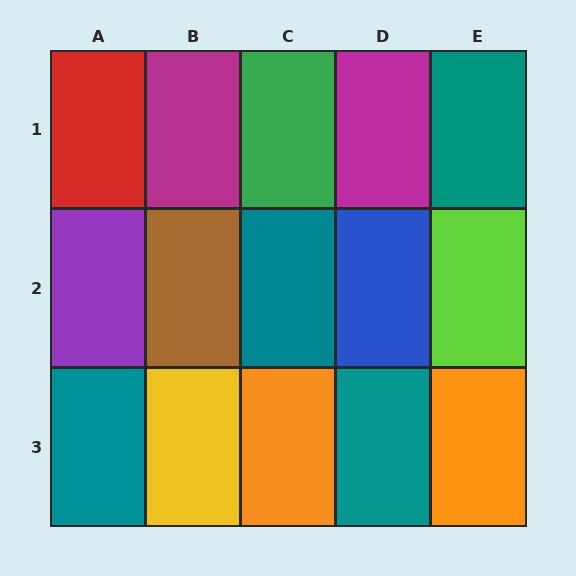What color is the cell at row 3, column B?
Yellow.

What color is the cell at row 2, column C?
Teal.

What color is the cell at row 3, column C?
Orange.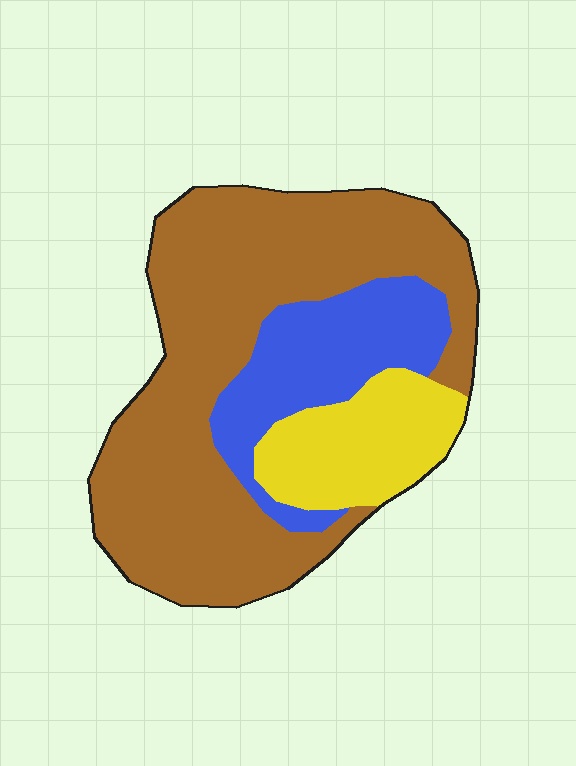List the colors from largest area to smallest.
From largest to smallest: brown, blue, yellow.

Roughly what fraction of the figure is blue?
Blue takes up about one fifth (1/5) of the figure.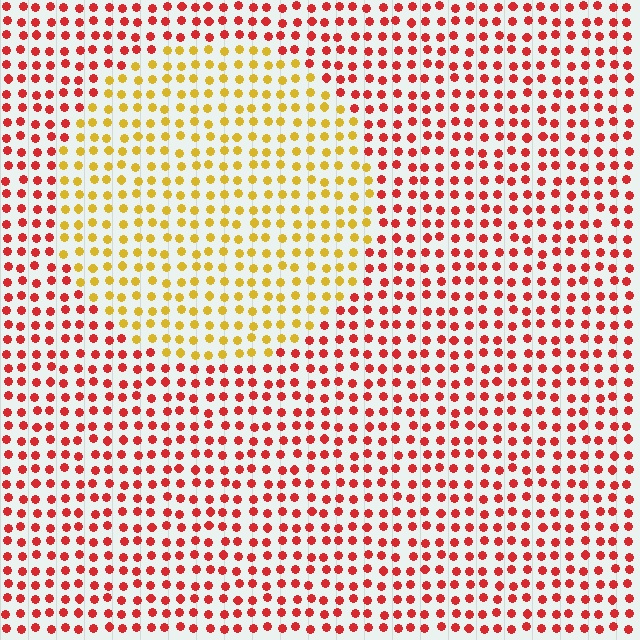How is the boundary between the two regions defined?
The boundary is defined purely by a slight shift in hue (about 50 degrees). Spacing, size, and orientation are identical on both sides.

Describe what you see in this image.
The image is filled with small red elements in a uniform arrangement. A circle-shaped region is visible where the elements are tinted to a slightly different hue, forming a subtle color boundary.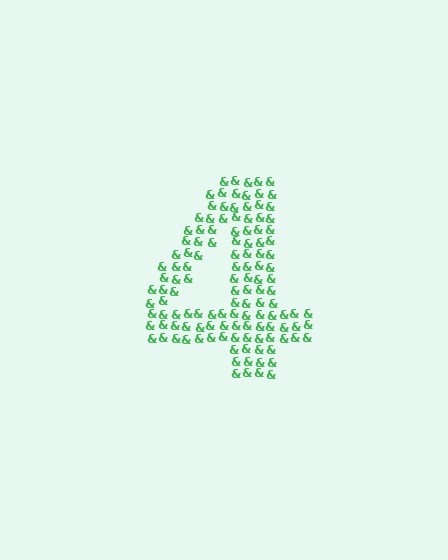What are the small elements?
The small elements are ampersands.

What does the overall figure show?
The overall figure shows the digit 4.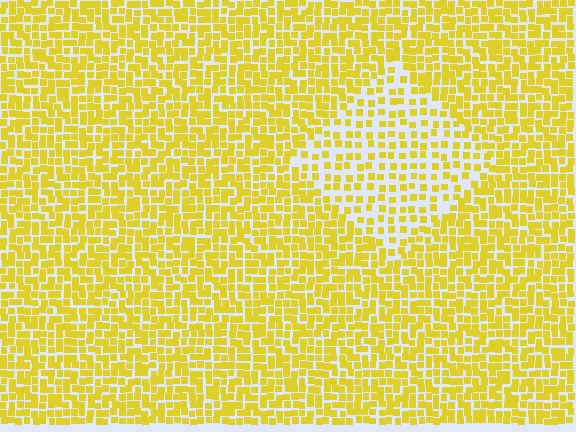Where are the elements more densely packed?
The elements are more densely packed outside the diamond boundary.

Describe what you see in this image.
The image contains small yellow elements arranged at two different densities. A diamond-shaped region is visible where the elements are less densely packed than the surrounding area.